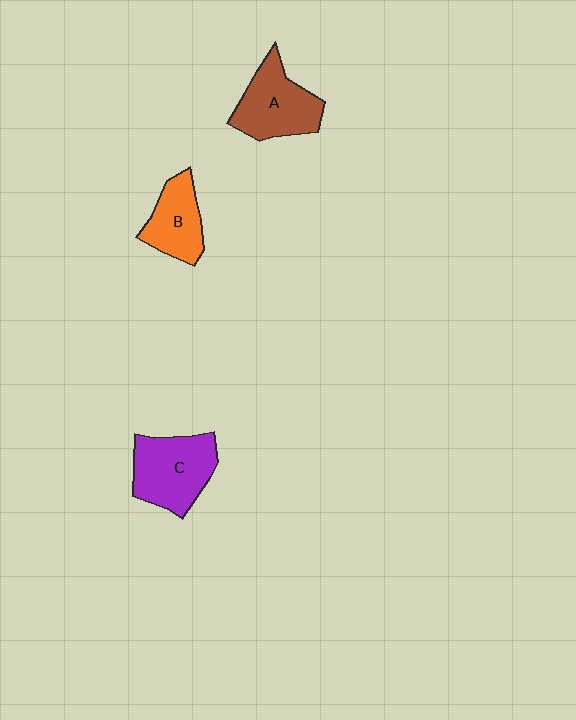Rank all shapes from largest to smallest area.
From largest to smallest: C (purple), A (brown), B (orange).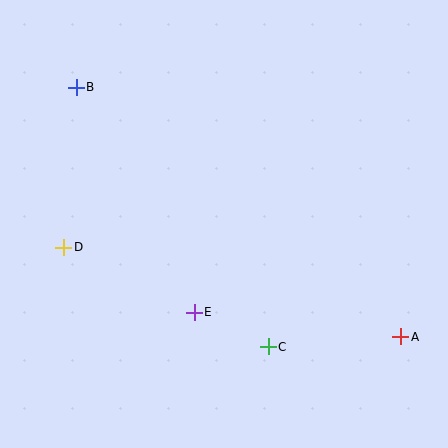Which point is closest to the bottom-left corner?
Point D is closest to the bottom-left corner.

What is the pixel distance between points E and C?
The distance between E and C is 81 pixels.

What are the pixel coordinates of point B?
Point B is at (76, 87).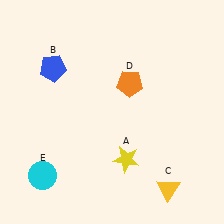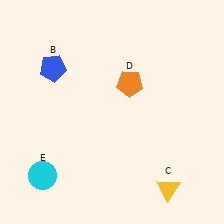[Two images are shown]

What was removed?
The yellow star (A) was removed in Image 2.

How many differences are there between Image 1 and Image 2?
There is 1 difference between the two images.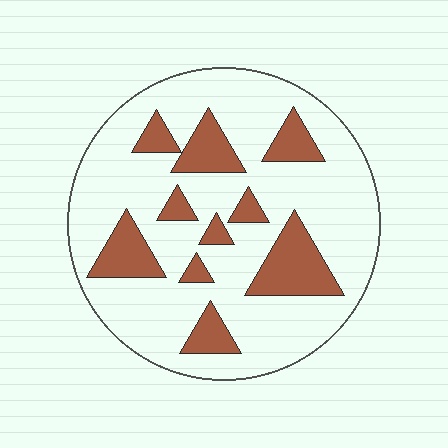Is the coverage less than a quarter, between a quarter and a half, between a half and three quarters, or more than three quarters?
Less than a quarter.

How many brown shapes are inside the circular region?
10.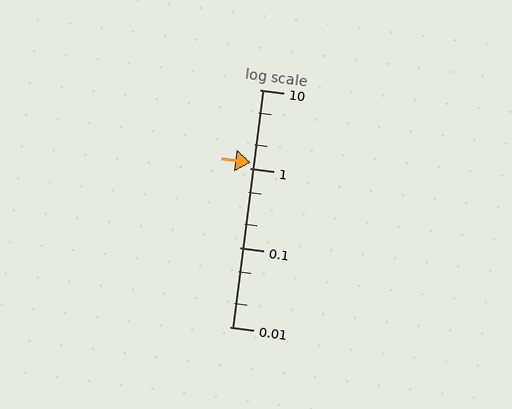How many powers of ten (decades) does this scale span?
The scale spans 3 decades, from 0.01 to 10.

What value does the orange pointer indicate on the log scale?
The pointer indicates approximately 1.2.